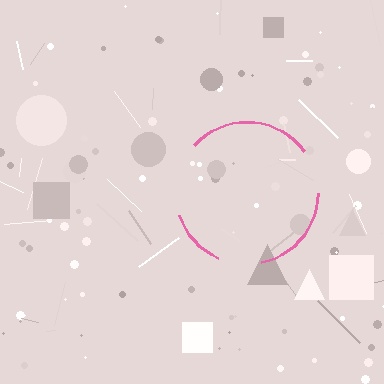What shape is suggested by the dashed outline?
The dashed outline suggests a circle.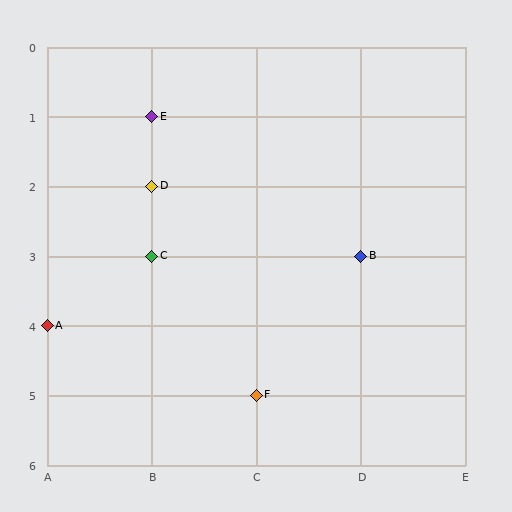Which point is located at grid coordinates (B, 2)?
Point D is at (B, 2).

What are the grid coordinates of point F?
Point F is at grid coordinates (C, 5).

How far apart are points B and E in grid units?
Points B and E are 2 columns and 2 rows apart (about 2.8 grid units diagonally).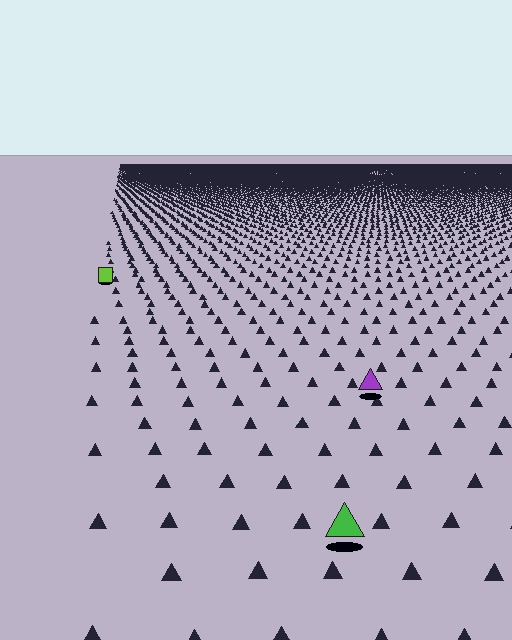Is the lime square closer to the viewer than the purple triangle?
No. The purple triangle is closer — you can tell from the texture gradient: the ground texture is coarser near it.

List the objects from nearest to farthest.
From nearest to farthest: the green triangle, the purple triangle, the lime square.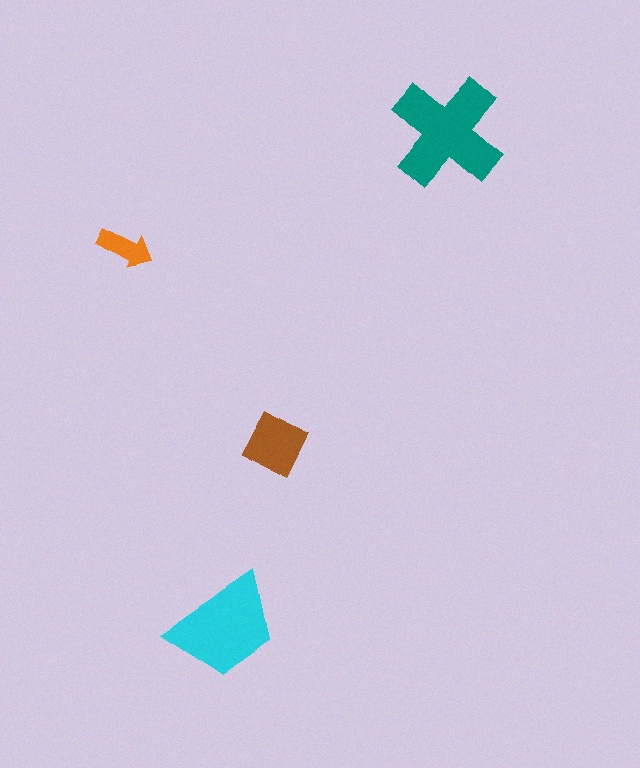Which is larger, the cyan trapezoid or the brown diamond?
The cyan trapezoid.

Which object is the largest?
The teal cross.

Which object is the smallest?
The orange arrow.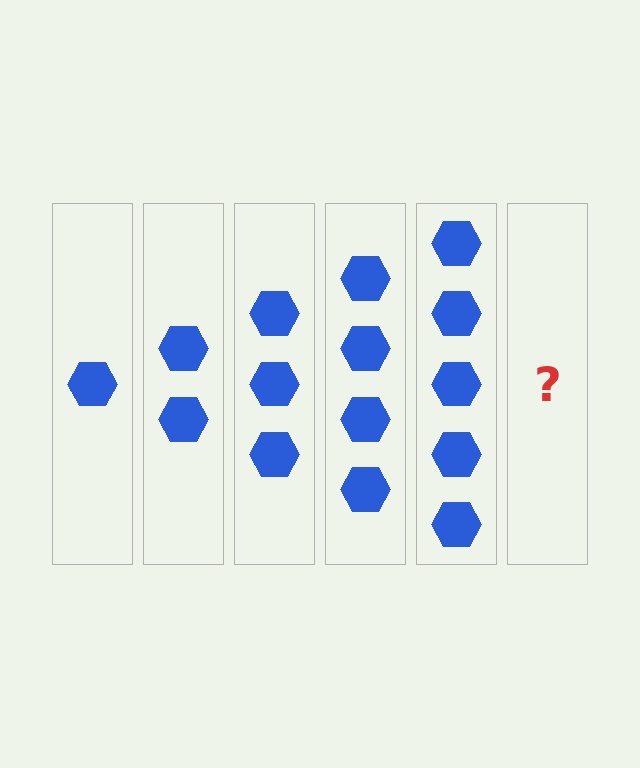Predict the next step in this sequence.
The next step is 6 hexagons.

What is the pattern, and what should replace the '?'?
The pattern is that each step adds one more hexagon. The '?' should be 6 hexagons.